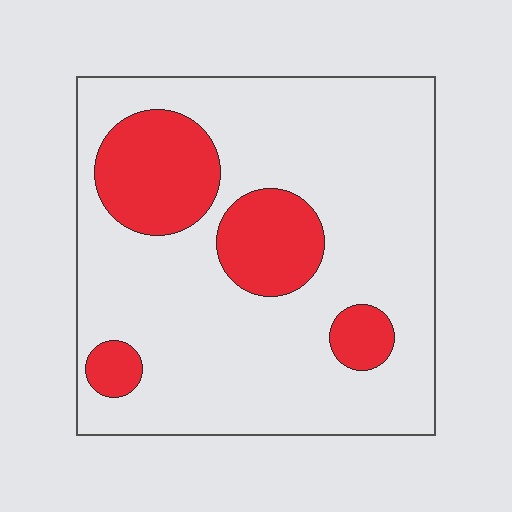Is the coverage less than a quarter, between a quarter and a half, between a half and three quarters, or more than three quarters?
Less than a quarter.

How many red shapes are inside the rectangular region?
4.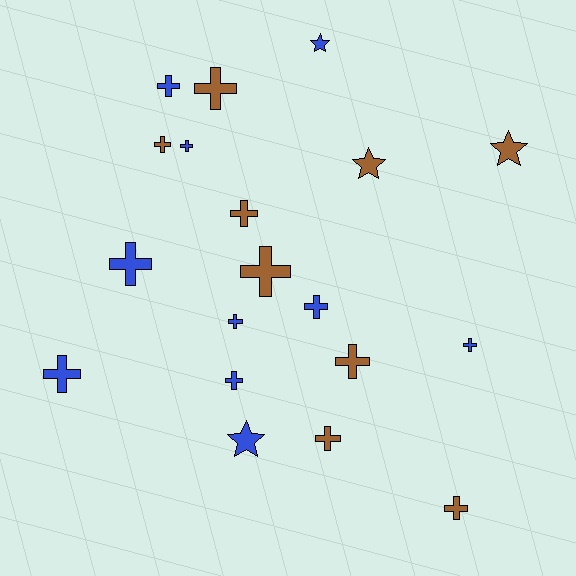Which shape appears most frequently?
Cross, with 15 objects.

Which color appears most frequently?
Blue, with 10 objects.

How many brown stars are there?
There are 2 brown stars.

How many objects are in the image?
There are 19 objects.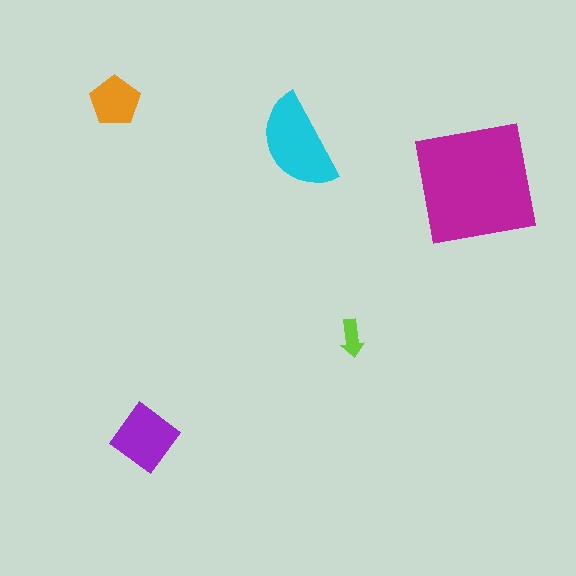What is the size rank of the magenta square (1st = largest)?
1st.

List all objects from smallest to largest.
The lime arrow, the orange pentagon, the purple diamond, the cyan semicircle, the magenta square.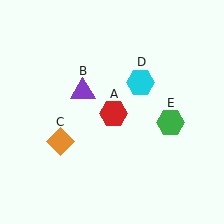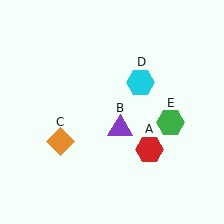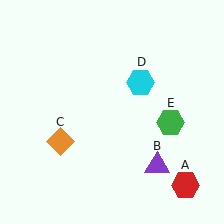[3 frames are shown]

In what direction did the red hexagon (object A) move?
The red hexagon (object A) moved down and to the right.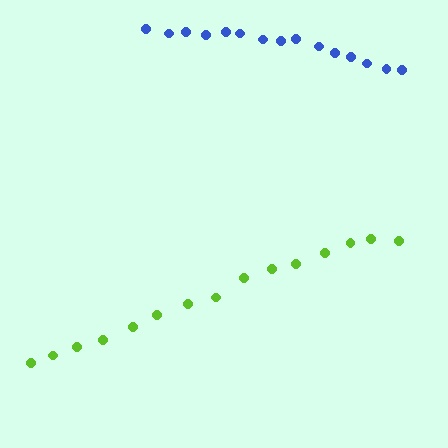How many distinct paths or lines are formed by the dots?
There are 2 distinct paths.